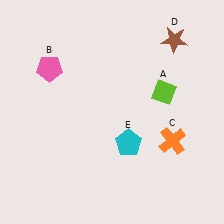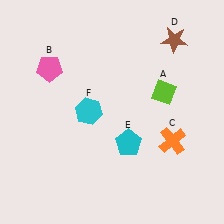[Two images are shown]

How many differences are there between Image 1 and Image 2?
There is 1 difference between the two images.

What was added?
A cyan hexagon (F) was added in Image 2.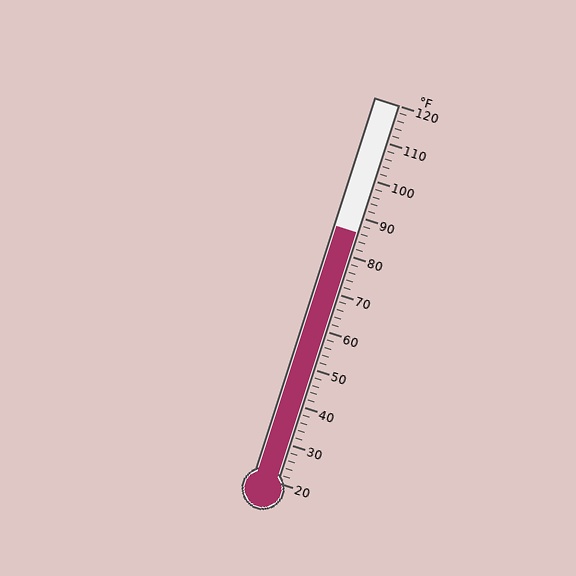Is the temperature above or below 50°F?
The temperature is above 50°F.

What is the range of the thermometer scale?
The thermometer scale ranges from 20°F to 120°F.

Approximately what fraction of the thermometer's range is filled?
The thermometer is filled to approximately 65% of its range.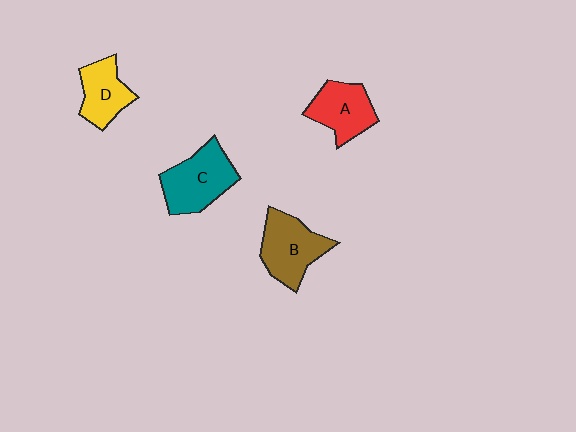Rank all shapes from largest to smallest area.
From largest to smallest: C (teal), B (brown), A (red), D (yellow).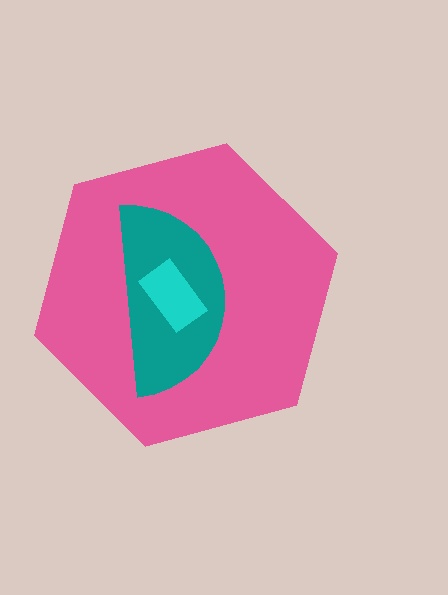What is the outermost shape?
The pink hexagon.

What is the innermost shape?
The cyan rectangle.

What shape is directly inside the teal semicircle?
The cyan rectangle.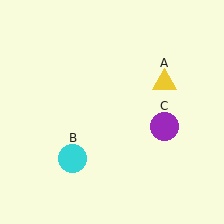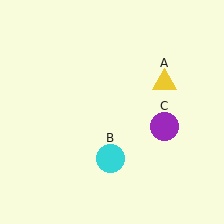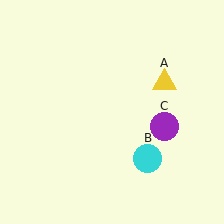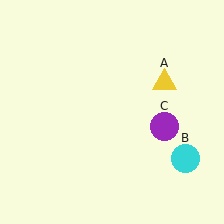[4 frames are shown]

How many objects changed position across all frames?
1 object changed position: cyan circle (object B).